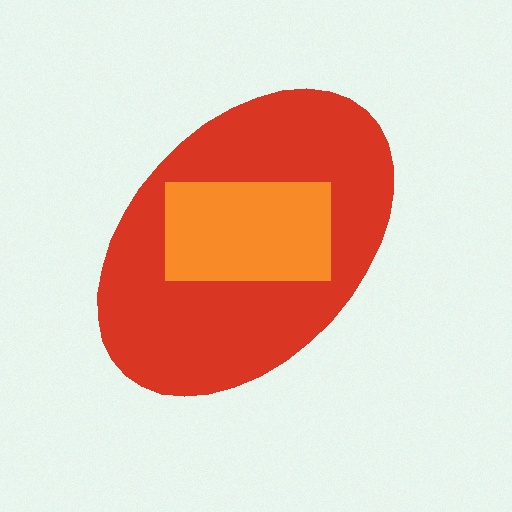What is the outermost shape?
The red ellipse.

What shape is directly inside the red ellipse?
The orange rectangle.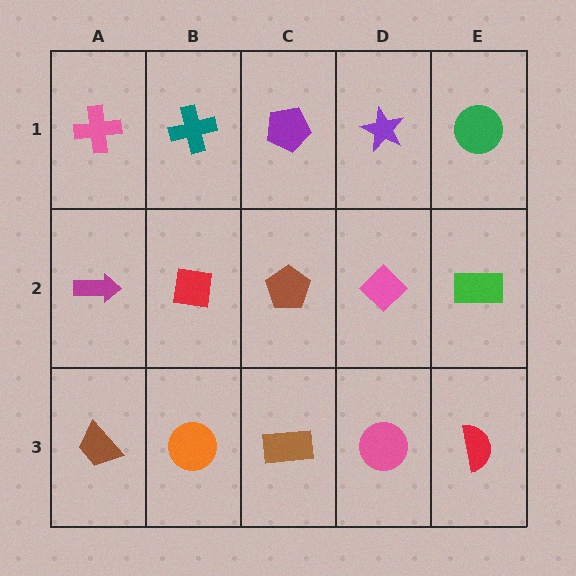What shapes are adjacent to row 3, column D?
A pink diamond (row 2, column D), a brown rectangle (row 3, column C), a red semicircle (row 3, column E).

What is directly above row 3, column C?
A brown pentagon.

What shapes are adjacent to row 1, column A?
A magenta arrow (row 2, column A), a teal cross (row 1, column B).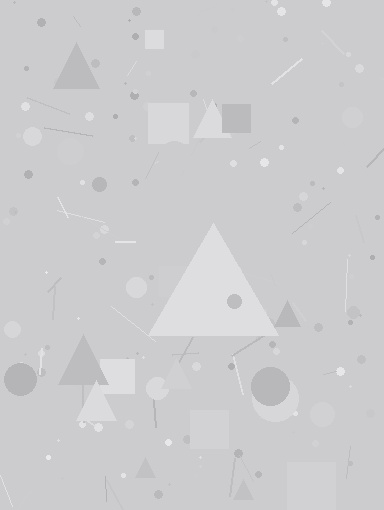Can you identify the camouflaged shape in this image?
The camouflaged shape is a triangle.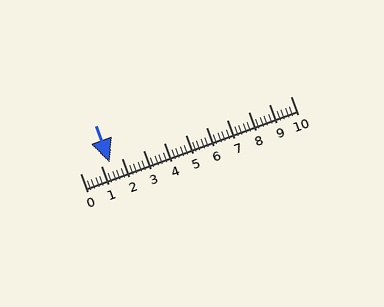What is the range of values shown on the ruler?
The ruler shows values from 0 to 10.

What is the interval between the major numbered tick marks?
The major tick marks are spaced 1 units apart.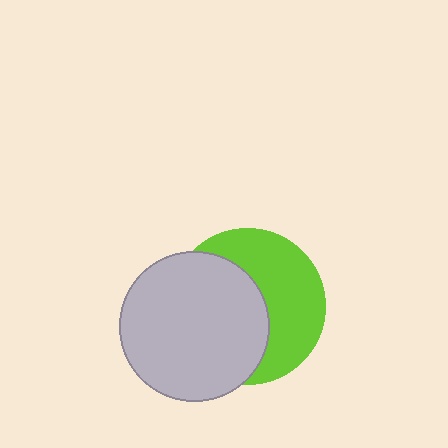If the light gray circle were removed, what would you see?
You would see the complete lime circle.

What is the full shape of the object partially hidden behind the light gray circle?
The partially hidden object is a lime circle.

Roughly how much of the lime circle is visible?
About half of it is visible (roughly 48%).